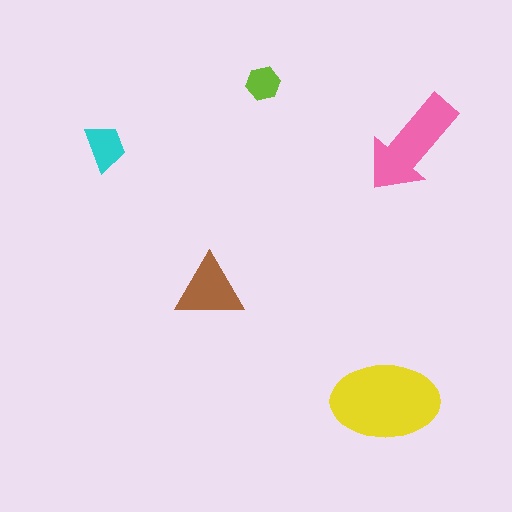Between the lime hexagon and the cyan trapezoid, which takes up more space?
The cyan trapezoid.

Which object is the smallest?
The lime hexagon.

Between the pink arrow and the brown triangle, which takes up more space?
The pink arrow.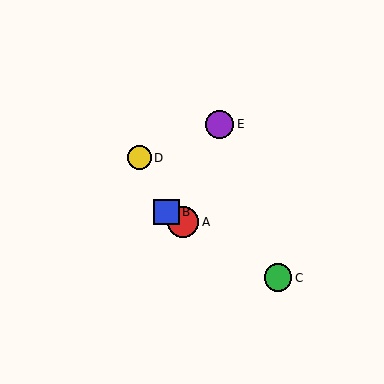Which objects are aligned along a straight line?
Objects A, B, C are aligned along a straight line.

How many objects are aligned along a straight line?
3 objects (A, B, C) are aligned along a straight line.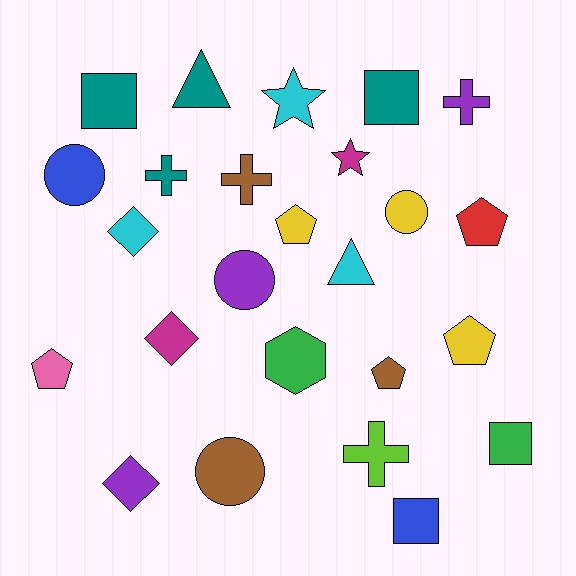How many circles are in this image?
There are 4 circles.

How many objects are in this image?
There are 25 objects.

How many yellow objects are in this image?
There are 3 yellow objects.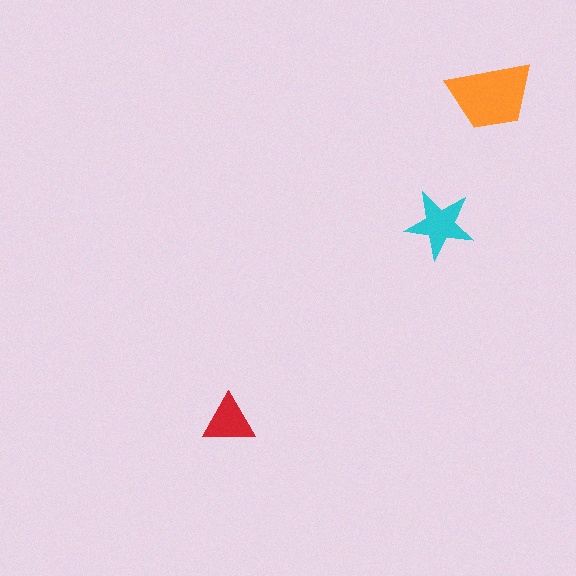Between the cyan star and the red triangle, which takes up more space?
The cyan star.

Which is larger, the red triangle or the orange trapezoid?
The orange trapezoid.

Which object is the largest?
The orange trapezoid.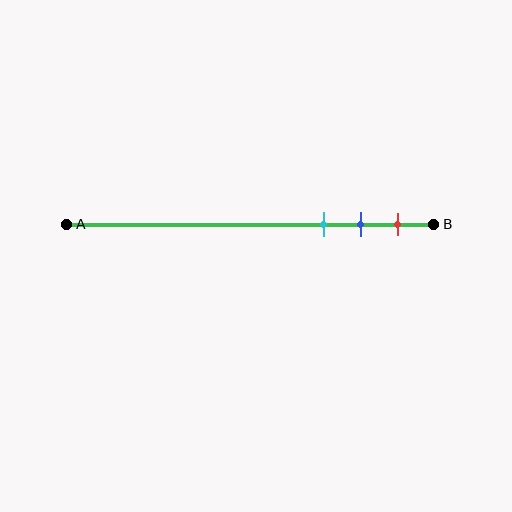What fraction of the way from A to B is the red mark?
The red mark is approximately 90% (0.9) of the way from A to B.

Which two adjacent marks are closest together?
The blue and red marks are the closest adjacent pair.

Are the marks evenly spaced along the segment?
Yes, the marks are approximately evenly spaced.